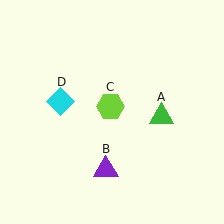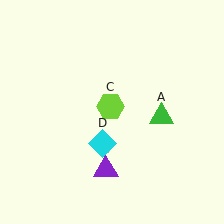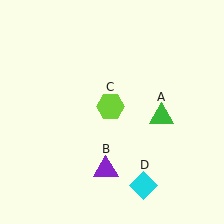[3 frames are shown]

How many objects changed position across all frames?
1 object changed position: cyan diamond (object D).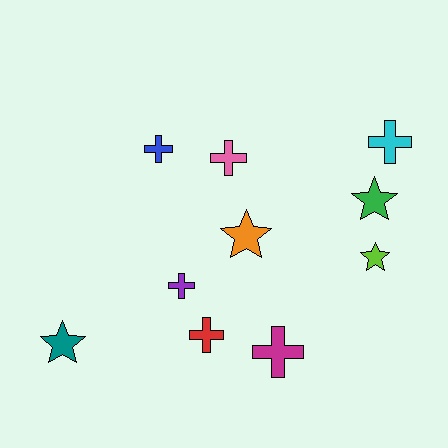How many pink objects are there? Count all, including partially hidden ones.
There is 1 pink object.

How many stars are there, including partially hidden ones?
There are 4 stars.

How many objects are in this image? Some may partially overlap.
There are 10 objects.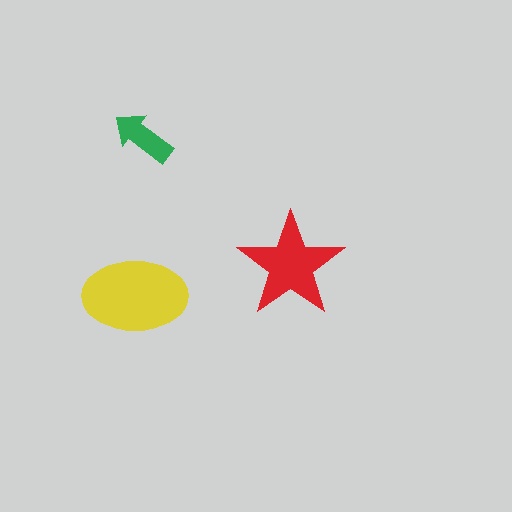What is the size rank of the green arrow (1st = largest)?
3rd.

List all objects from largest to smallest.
The yellow ellipse, the red star, the green arrow.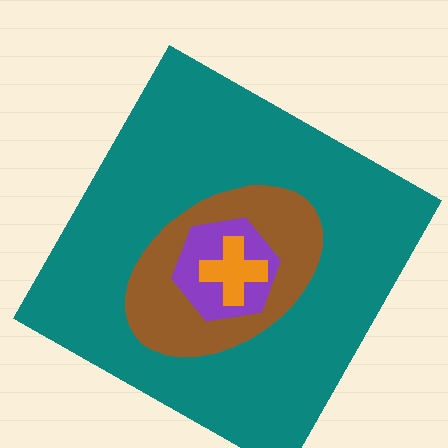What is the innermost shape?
The orange cross.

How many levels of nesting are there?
4.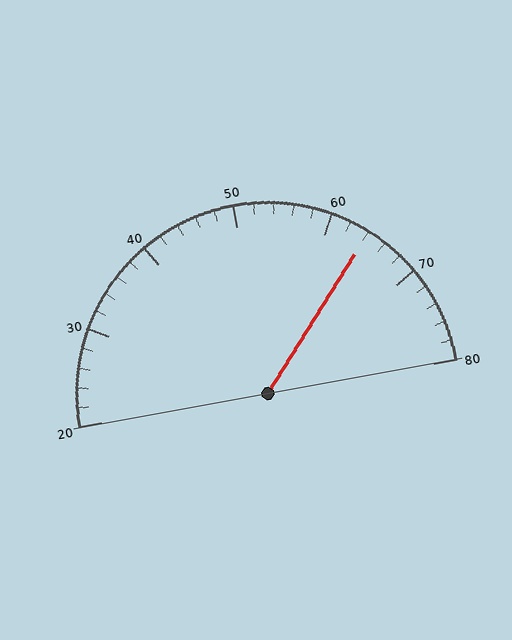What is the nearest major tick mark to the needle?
The nearest major tick mark is 60.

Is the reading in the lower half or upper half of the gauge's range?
The reading is in the upper half of the range (20 to 80).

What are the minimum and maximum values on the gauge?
The gauge ranges from 20 to 80.